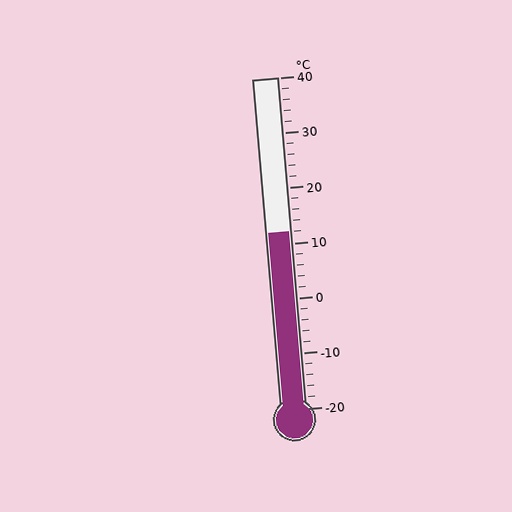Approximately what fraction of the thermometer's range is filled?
The thermometer is filled to approximately 55% of its range.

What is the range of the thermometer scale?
The thermometer scale ranges from -20°C to 40°C.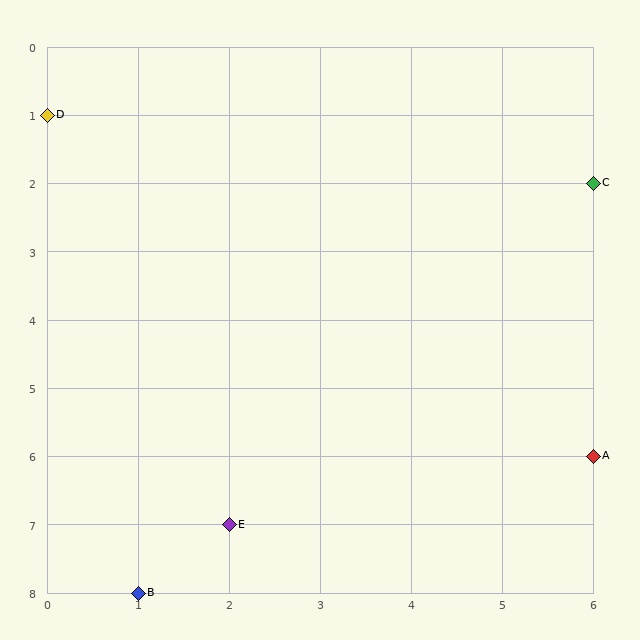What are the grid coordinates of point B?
Point B is at grid coordinates (1, 8).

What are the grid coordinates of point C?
Point C is at grid coordinates (6, 2).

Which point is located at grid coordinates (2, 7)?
Point E is at (2, 7).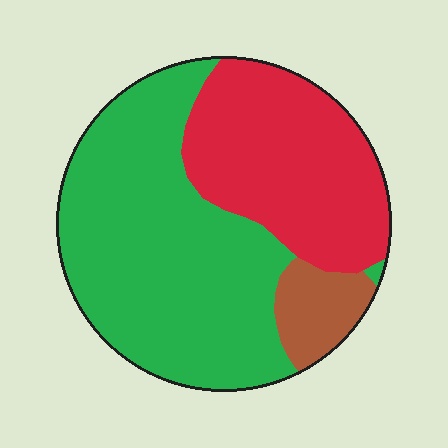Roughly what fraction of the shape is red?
Red takes up between a third and a half of the shape.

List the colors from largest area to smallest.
From largest to smallest: green, red, brown.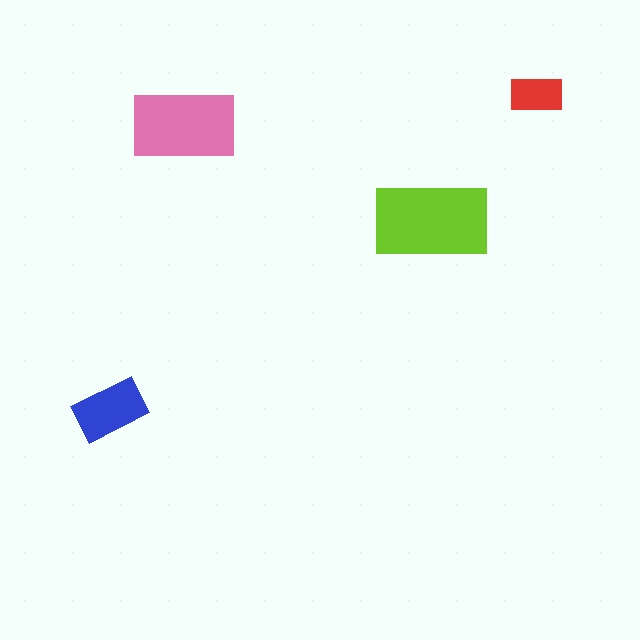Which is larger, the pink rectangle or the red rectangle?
The pink one.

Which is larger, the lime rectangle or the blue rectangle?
The lime one.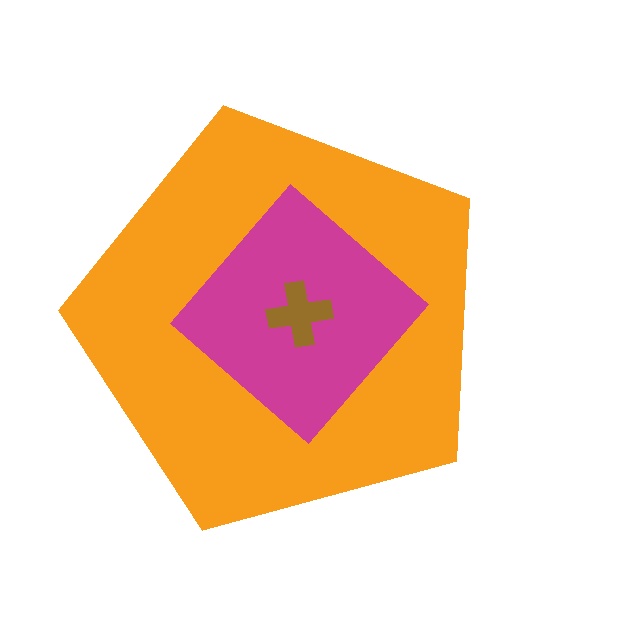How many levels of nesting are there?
3.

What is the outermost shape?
The orange pentagon.